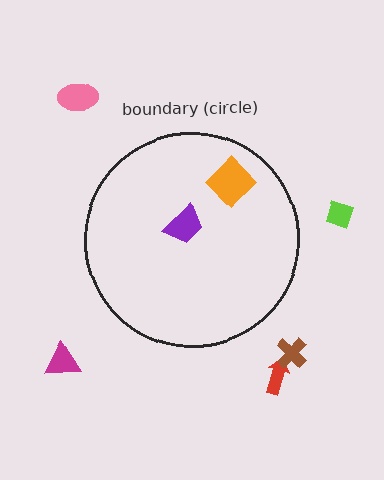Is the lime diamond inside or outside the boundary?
Outside.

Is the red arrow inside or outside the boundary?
Outside.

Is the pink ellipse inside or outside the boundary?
Outside.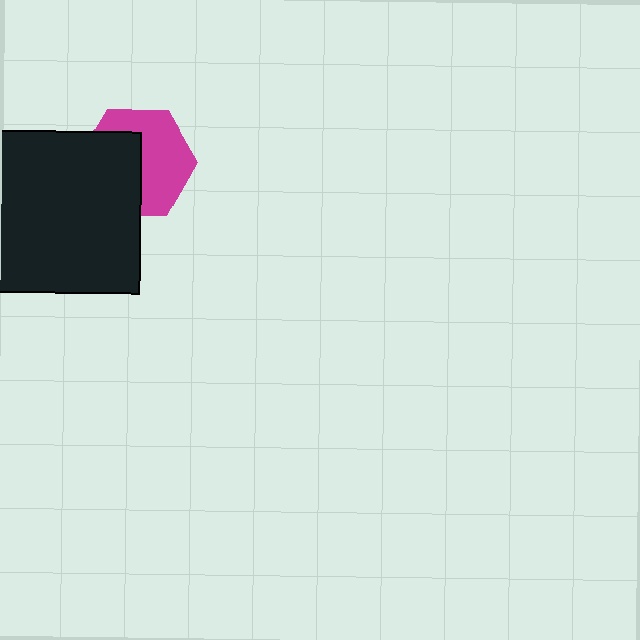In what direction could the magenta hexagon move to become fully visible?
The magenta hexagon could move right. That would shift it out from behind the black rectangle entirely.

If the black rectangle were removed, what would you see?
You would see the complete magenta hexagon.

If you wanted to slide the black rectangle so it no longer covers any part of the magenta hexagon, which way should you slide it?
Slide it left — that is the most direct way to separate the two shapes.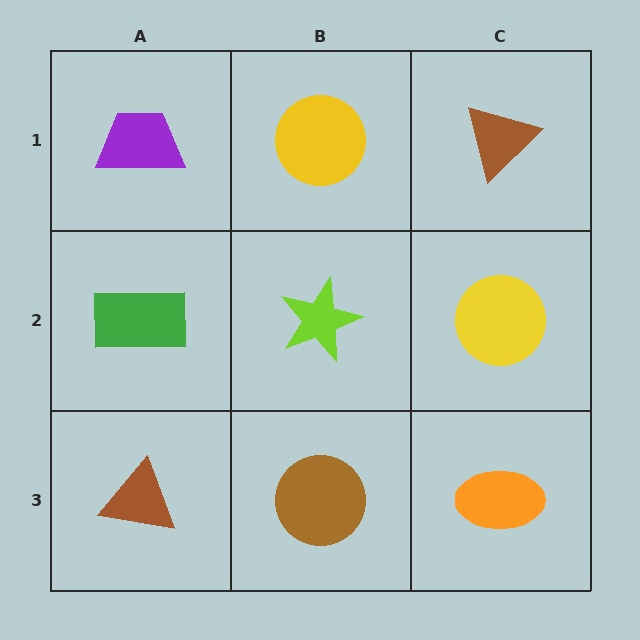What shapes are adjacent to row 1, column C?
A yellow circle (row 2, column C), a yellow circle (row 1, column B).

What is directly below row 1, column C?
A yellow circle.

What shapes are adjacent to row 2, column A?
A purple trapezoid (row 1, column A), a brown triangle (row 3, column A), a lime star (row 2, column B).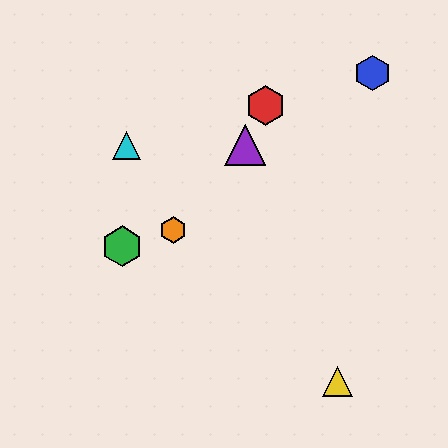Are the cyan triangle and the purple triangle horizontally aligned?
Yes, both are at y≈145.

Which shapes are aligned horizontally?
The purple triangle, the cyan triangle are aligned horizontally.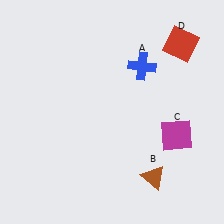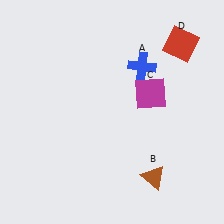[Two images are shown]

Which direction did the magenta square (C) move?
The magenta square (C) moved up.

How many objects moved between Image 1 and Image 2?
1 object moved between the two images.